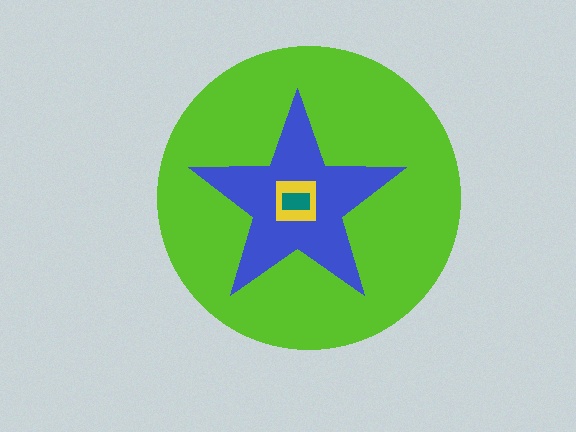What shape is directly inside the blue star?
The yellow square.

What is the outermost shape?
The lime circle.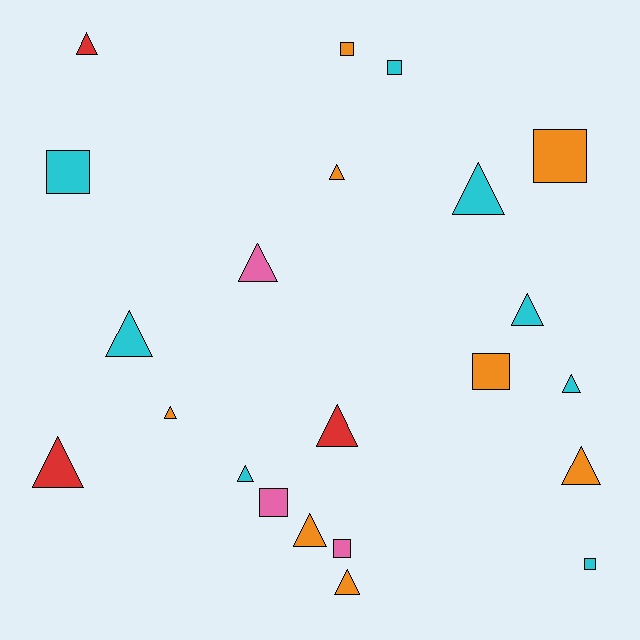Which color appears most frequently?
Orange, with 8 objects.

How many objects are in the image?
There are 22 objects.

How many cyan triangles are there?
There are 5 cyan triangles.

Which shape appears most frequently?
Triangle, with 14 objects.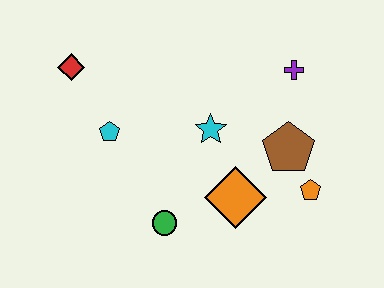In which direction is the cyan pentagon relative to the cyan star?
The cyan pentagon is to the left of the cyan star.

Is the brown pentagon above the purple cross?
No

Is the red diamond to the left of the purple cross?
Yes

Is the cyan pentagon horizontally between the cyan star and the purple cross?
No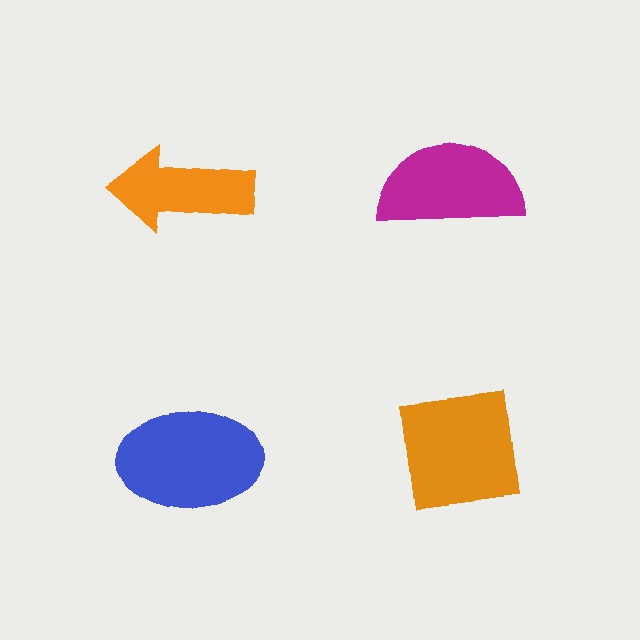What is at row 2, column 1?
A blue ellipse.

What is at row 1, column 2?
A magenta semicircle.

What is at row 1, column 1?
An orange arrow.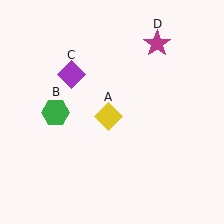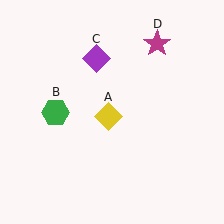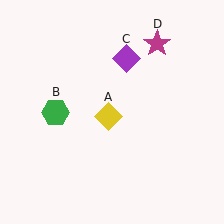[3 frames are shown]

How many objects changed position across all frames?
1 object changed position: purple diamond (object C).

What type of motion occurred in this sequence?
The purple diamond (object C) rotated clockwise around the center of the scene.